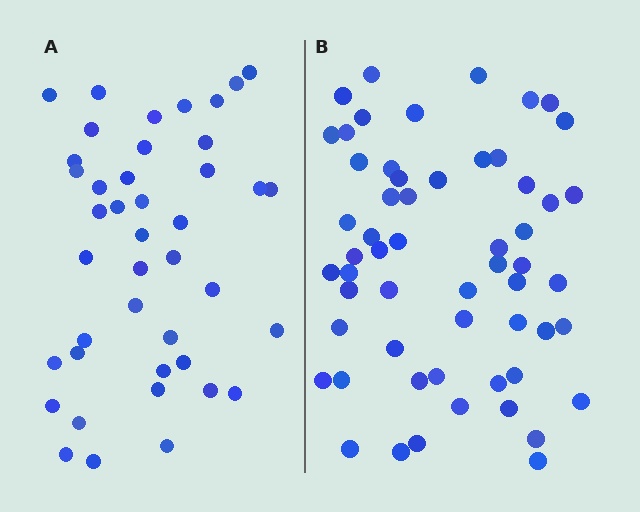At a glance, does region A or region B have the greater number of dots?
Region B (the right region) has more dots.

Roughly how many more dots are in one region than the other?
Region B has approximately 15 more dots than region A.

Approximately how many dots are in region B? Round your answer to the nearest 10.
About 60 dots. (The exact count is 57, which rounds to 60.)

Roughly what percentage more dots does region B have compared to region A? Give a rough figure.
About 35% more.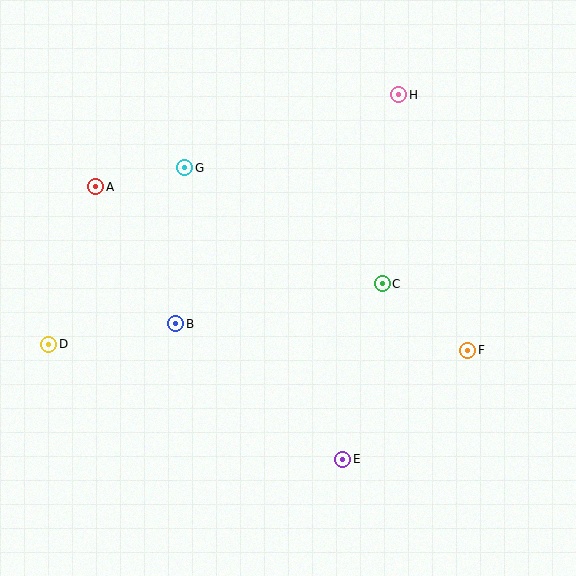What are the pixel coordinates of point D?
Point D is at (49, 344).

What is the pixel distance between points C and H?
The distance between C and H is 190 pixels.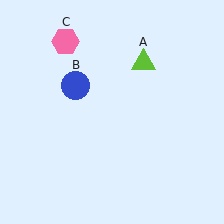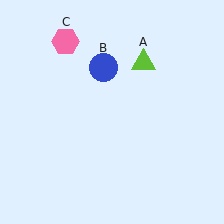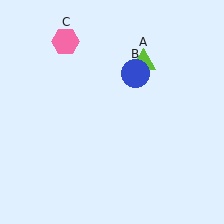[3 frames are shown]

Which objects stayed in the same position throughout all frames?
Lime triangle (object A) and pink hexagon (object C) remained stationary.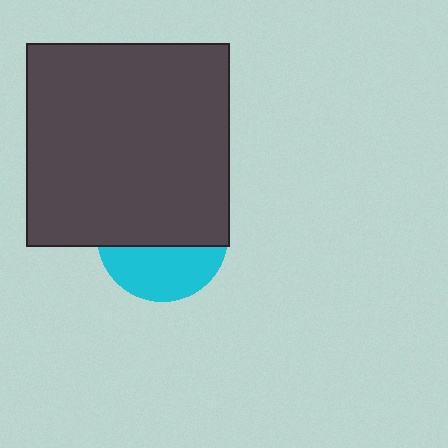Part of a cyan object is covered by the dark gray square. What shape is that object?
It is a circle.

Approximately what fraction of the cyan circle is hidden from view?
Roughly 61% of the cyan circle is hidden behind the dark gray square.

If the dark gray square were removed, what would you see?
You would see the complete cyan circle.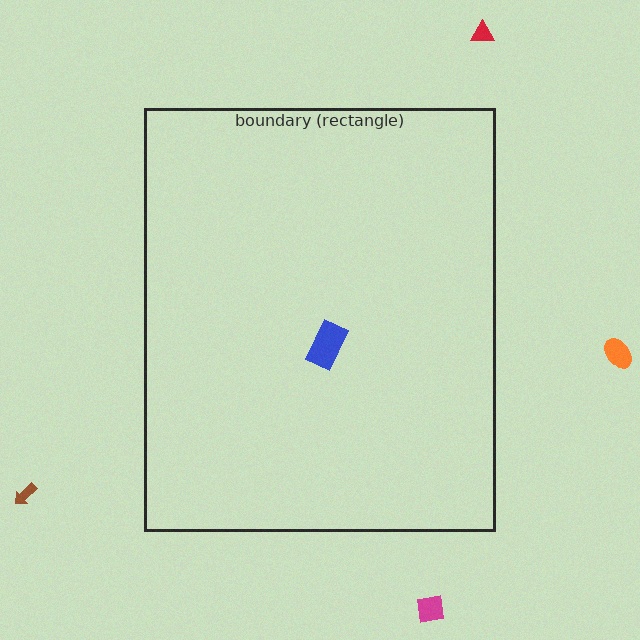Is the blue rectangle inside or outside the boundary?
Inside.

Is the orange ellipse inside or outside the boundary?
Outside.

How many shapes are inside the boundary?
1 inside, 4 outside.